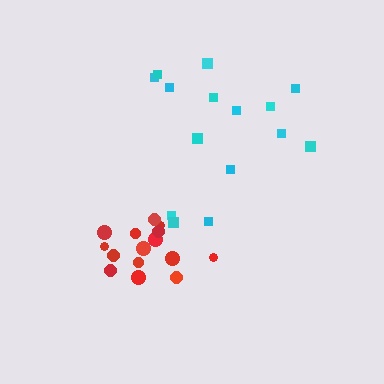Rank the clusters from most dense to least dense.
red, cyan.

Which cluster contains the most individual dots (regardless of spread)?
Cyan (15).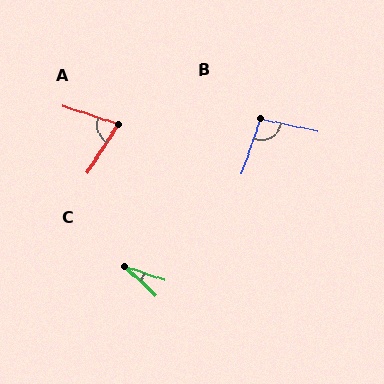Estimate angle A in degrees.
Approximately 75 degrees.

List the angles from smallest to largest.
C (24°), A (75°), B (97°).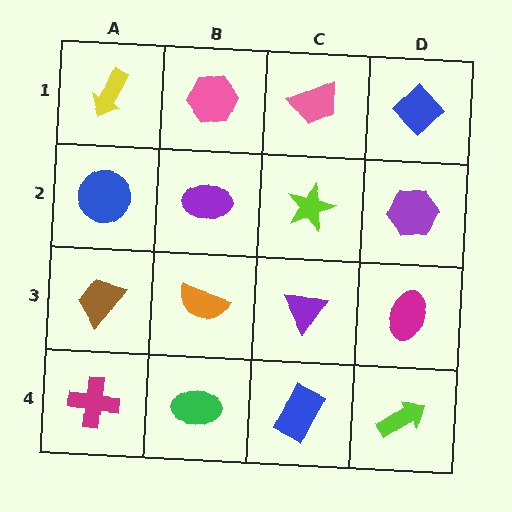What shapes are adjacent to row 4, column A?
A brown trapezoid (row 3, column A), a green ellipse (row 4, column B).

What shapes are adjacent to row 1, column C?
A lime star (row 2, column C), a pink hexagon (row 1, column B), a blue diamond (row 1, column D).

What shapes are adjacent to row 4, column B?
An orange semicircle (row 3, column B), a magenta cross (row 4, column A), a blue rectangle (row 4, column C).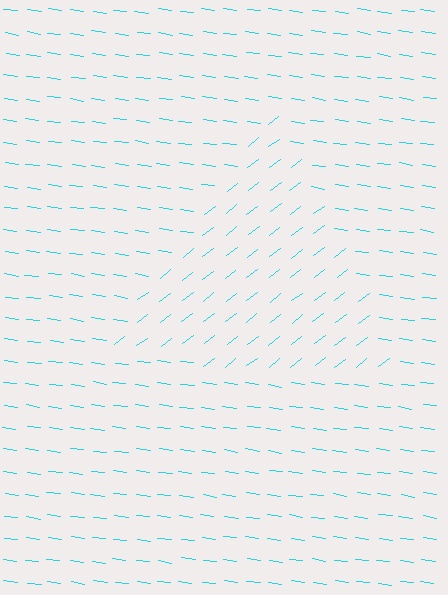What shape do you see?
I see a triangle.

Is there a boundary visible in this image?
Yes, there is a texture boundary formed by a change in line orientation.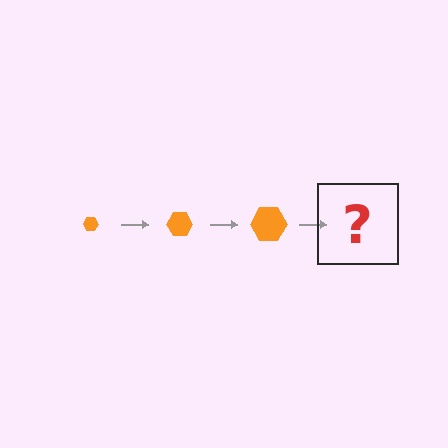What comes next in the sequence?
The next element should be an orange hexagon, larger than the previous one.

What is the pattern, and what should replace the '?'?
The pattern is that the hexagon gets progressively larger each step. The '?' should be an orange hexagon, larger than the previous one.